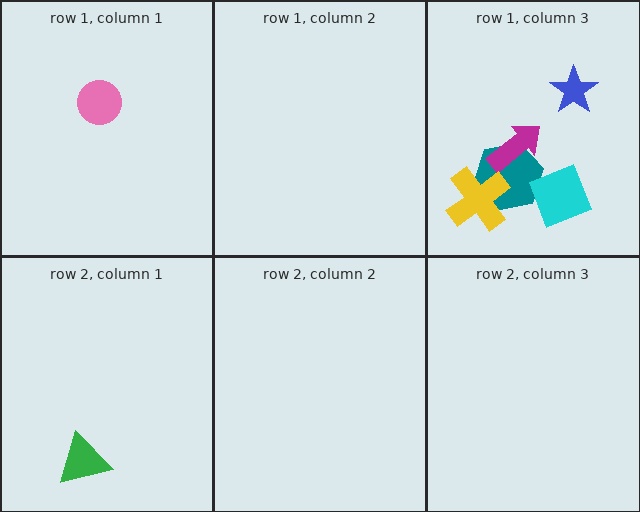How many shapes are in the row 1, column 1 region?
1.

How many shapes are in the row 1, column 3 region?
5.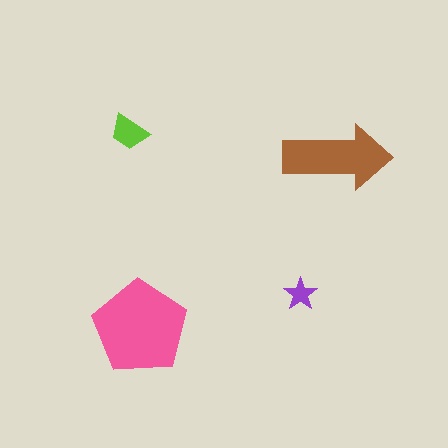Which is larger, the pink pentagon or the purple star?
The pink pentagon.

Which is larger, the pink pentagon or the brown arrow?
The pink pentagon.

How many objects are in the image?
There are 4 objects in the image.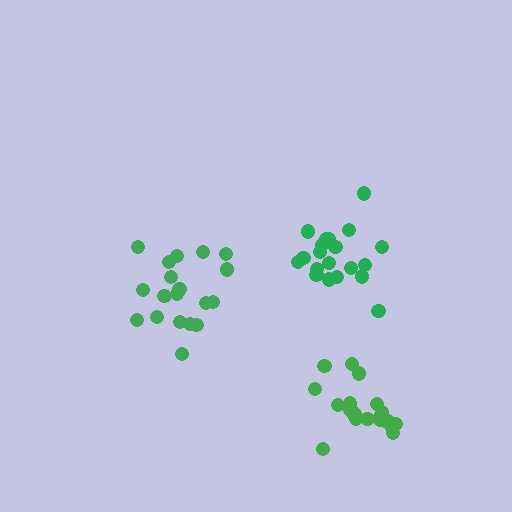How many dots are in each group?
Group 1: 20 dots, Group 2: 20 dots, Group 3: 19 dots (59 total).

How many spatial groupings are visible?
There are 3 spatial groupings.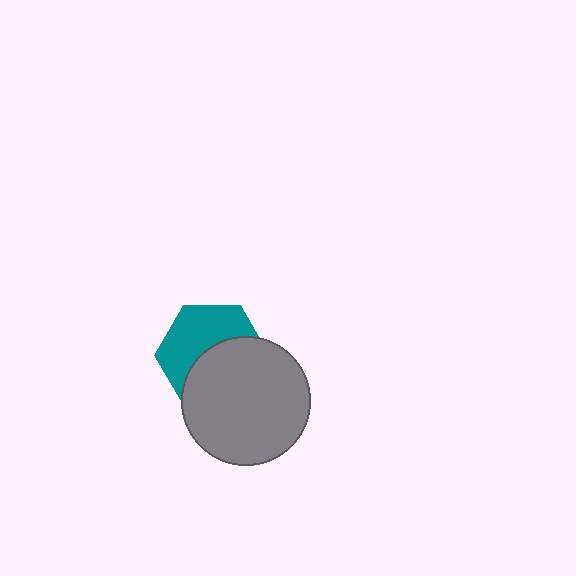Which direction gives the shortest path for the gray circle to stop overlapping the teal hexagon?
Moving down gives the shortest separation.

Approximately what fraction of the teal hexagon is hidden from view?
Roughly 51% of the teal hexagon is hidden behind the gray circle.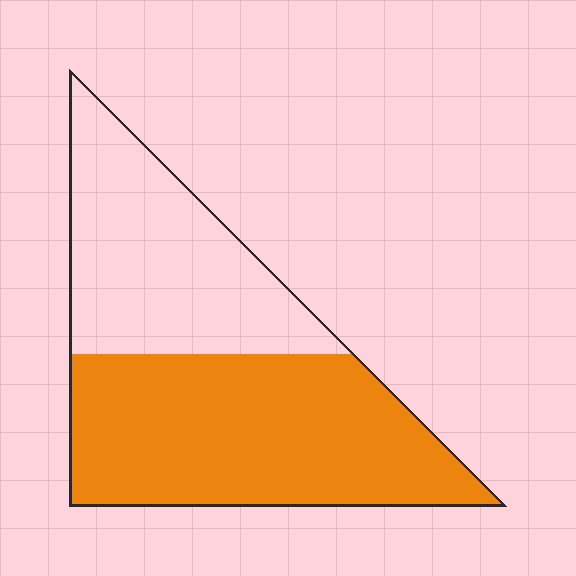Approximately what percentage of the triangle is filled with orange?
Approximately 60%.